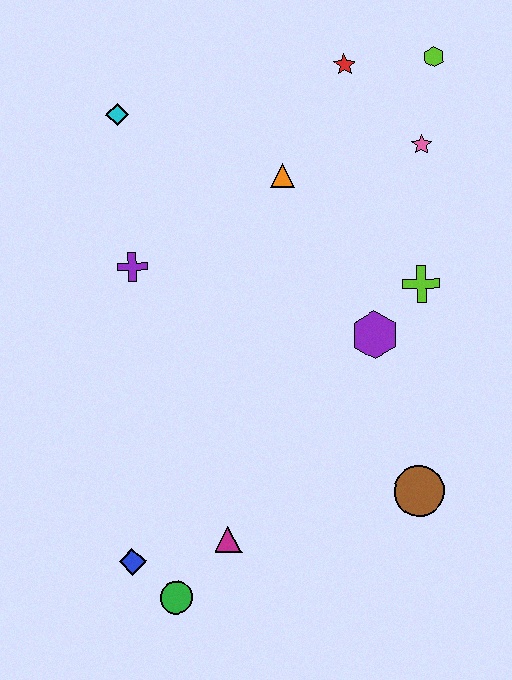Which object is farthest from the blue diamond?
The lime hexagon is farthest from the blue diamond.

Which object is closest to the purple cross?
The cyan diamond is closest to the purple cross.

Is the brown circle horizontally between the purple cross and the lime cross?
Yes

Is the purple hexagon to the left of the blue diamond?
No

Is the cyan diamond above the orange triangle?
Yes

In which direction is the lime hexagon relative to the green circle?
The lime hexagon is above the green circle.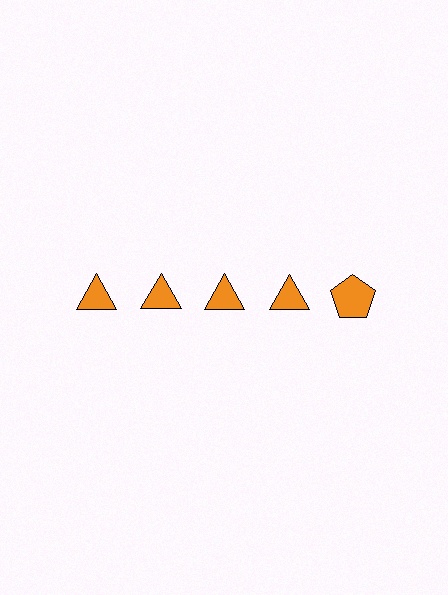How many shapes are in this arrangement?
There are 5 shapes arranged in a grid pattern.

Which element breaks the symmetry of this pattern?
The orange pentagon in the top row, rightmost column breaks the symmetry. All other shapes are orange triangles.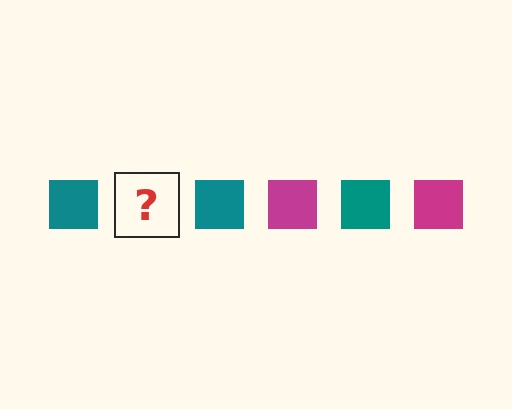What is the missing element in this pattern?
The missing element is a magenta square.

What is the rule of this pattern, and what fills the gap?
The rule is that the pattern cycles through teal, magenta squares. The gap should be filled with a magenta square.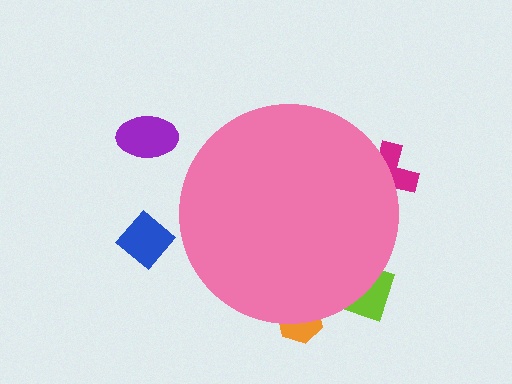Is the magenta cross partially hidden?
Yes, the magenta cross is partially hidden behind the pink circle.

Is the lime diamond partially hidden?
Yes, the lime diamond is partially hidden behind the pink circle.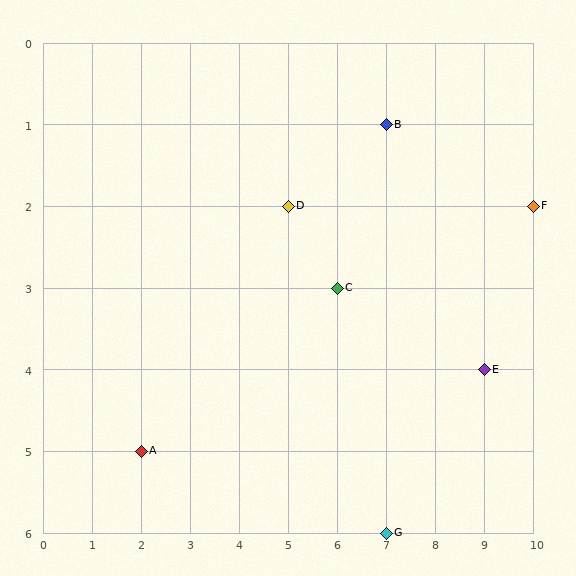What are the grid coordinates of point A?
Point A is at grid coordinates (2, 5).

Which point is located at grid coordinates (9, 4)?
Point E is at (9, 4).